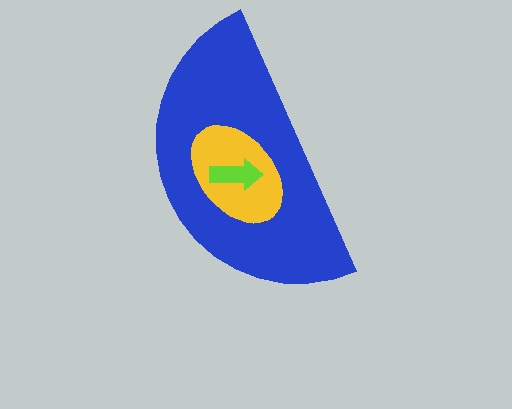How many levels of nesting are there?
3.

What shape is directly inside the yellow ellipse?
The lime arrow.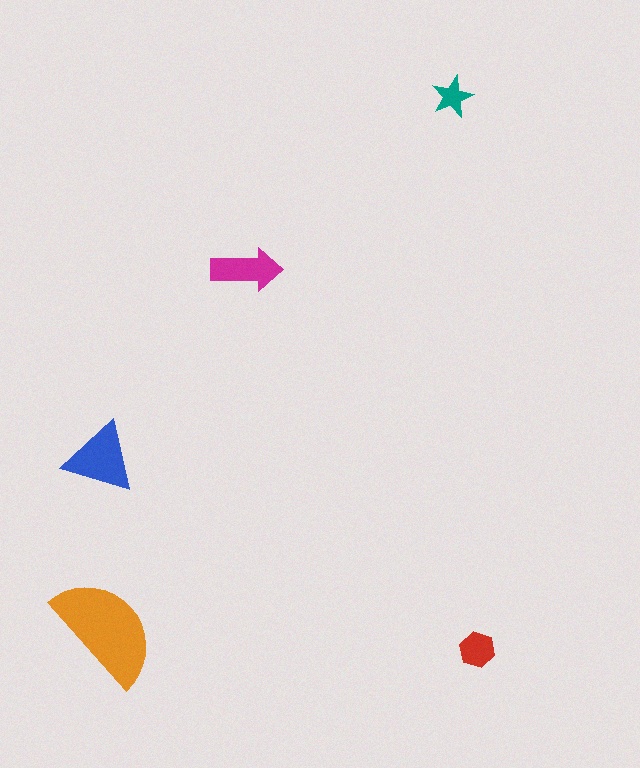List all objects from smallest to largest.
The teal star, the red hexagon, the magenta arrow, the blue triangle, the orange semicircle.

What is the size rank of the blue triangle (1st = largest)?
2nd.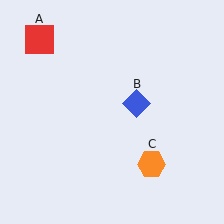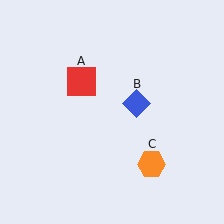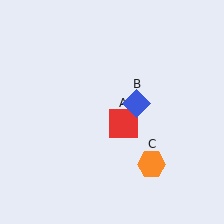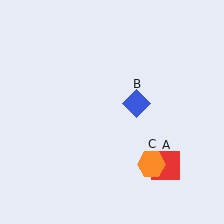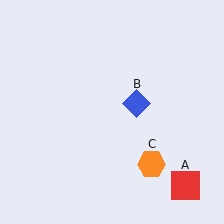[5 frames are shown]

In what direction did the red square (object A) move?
The red square (object A) moved down and to the right.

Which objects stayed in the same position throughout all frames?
Blue diamond (object B) and orange hexagon (object C) remained stationary.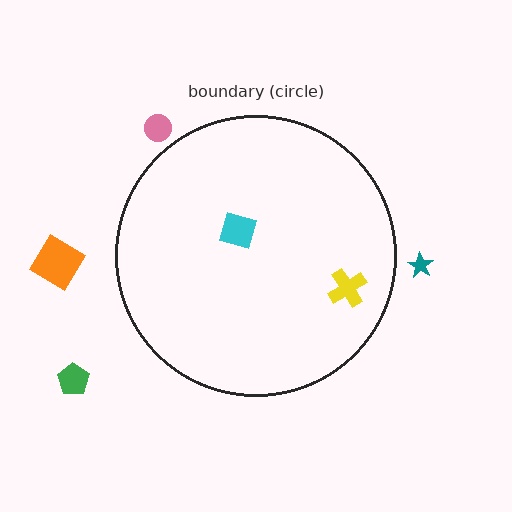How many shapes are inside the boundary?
2 inside, 4 outside.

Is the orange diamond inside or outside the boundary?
Outside.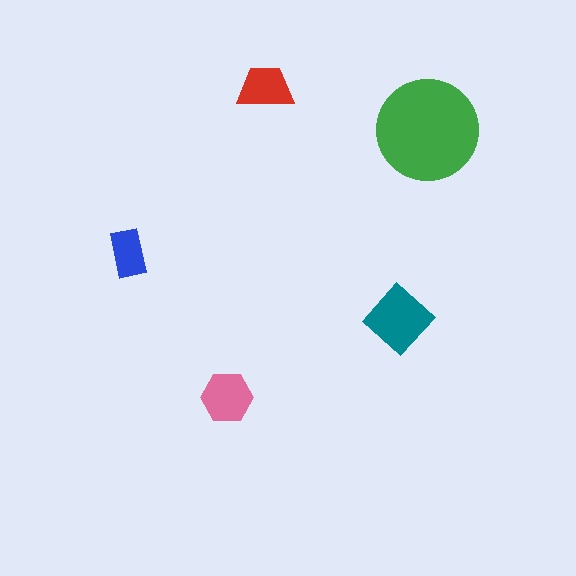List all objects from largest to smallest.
The green circle, the teal diamond, the pink hexagon, the red trapezoid, the blue rectangle.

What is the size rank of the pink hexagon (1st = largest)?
3rd.